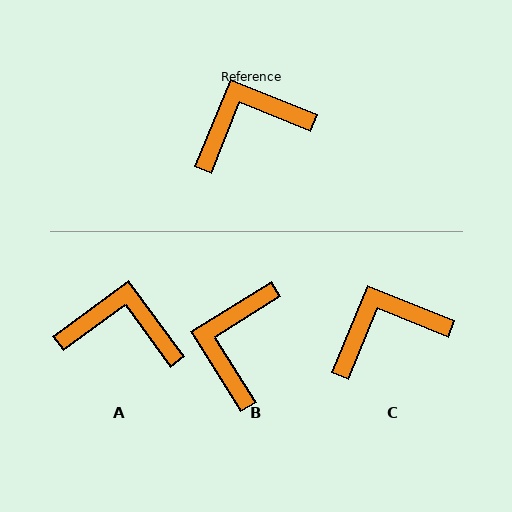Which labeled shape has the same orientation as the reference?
C.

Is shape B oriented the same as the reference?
No, it is off by about 54 degrees.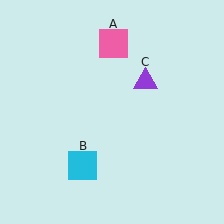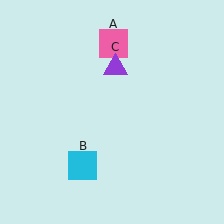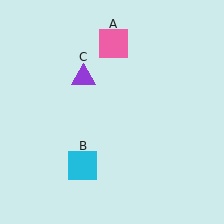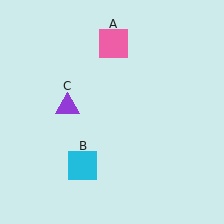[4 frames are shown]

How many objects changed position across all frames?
1 object changed position: purple triangle (object C).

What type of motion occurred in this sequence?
The purple triangle (object C) rotated counterclockwise around the center of the scene.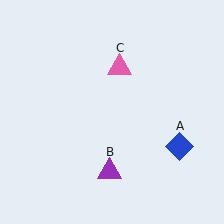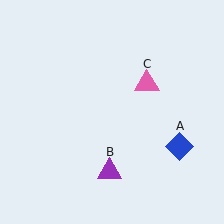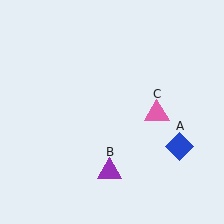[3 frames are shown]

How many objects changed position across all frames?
1 object changed position: pink triangle (object C).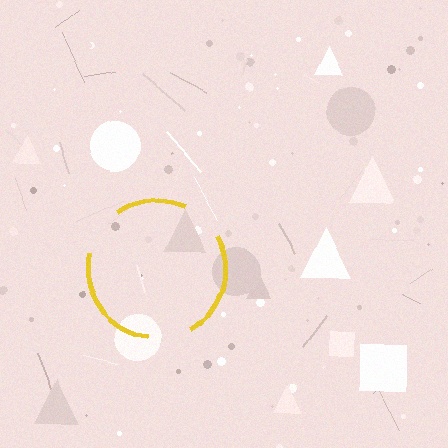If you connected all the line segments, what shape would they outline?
They would outline a circle.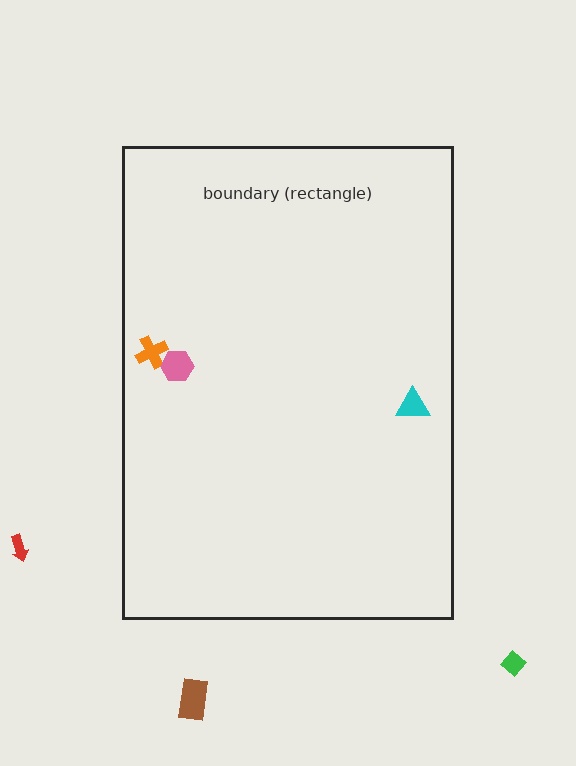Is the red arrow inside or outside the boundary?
Outside.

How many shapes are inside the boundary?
3 inside, 3 outside.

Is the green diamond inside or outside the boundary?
Outside.